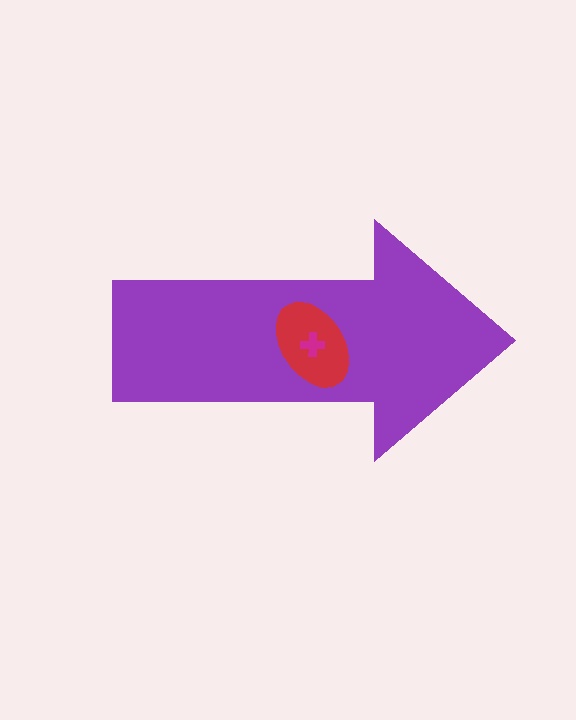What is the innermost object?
The magenta cross.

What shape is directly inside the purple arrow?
The red ellipse.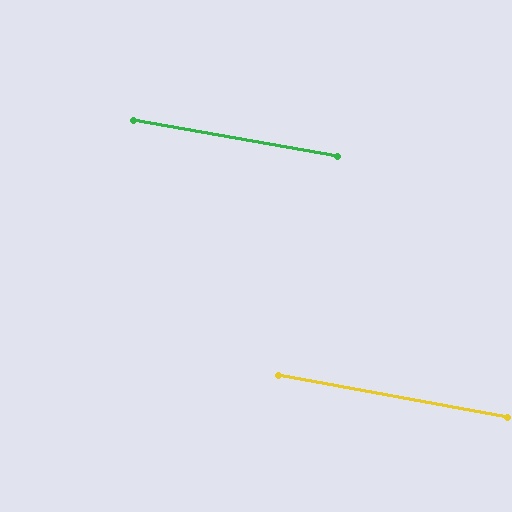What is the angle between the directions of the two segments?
Approximately 0 degrees.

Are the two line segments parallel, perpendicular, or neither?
Parallel — their directions differ by only 0.2°.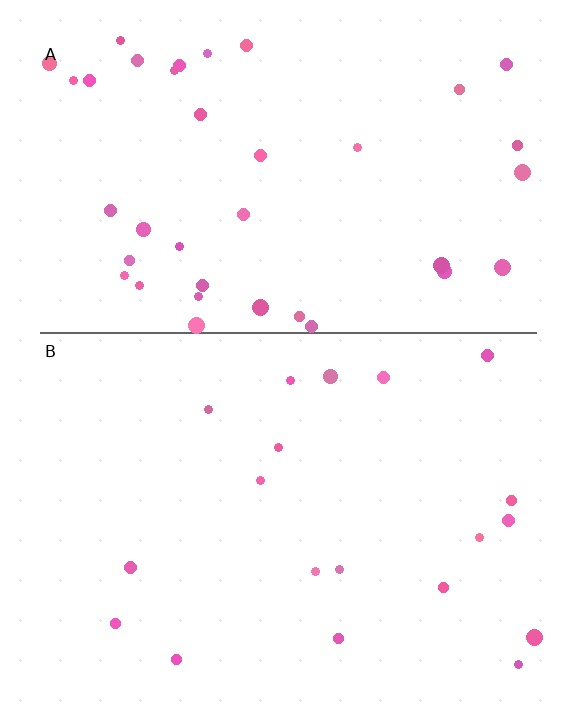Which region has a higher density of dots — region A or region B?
A (the top).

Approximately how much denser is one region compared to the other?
Approximately 2.0× — region A over region B.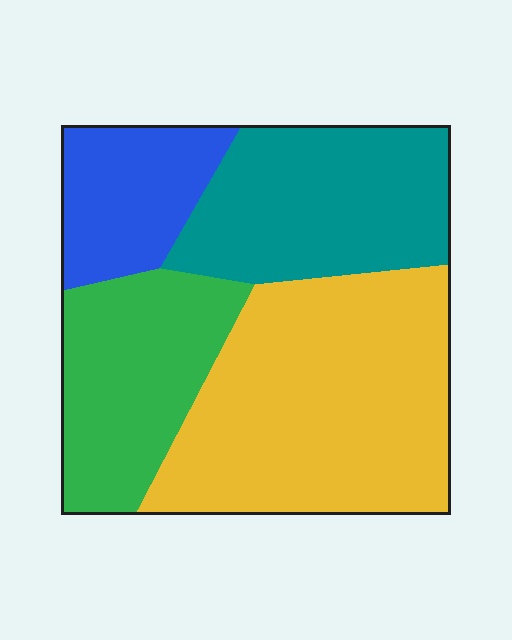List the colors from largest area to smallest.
From largest to smallest: yellow, teal, green, blue.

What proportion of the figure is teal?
Teal takes up about one quarter (1/4) of the figure.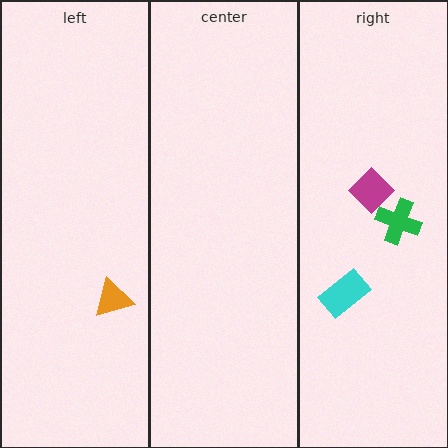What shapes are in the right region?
The cyan rectangle, the magenta diamond, the green cross.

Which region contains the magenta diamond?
The right region.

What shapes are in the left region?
The orange triangle.